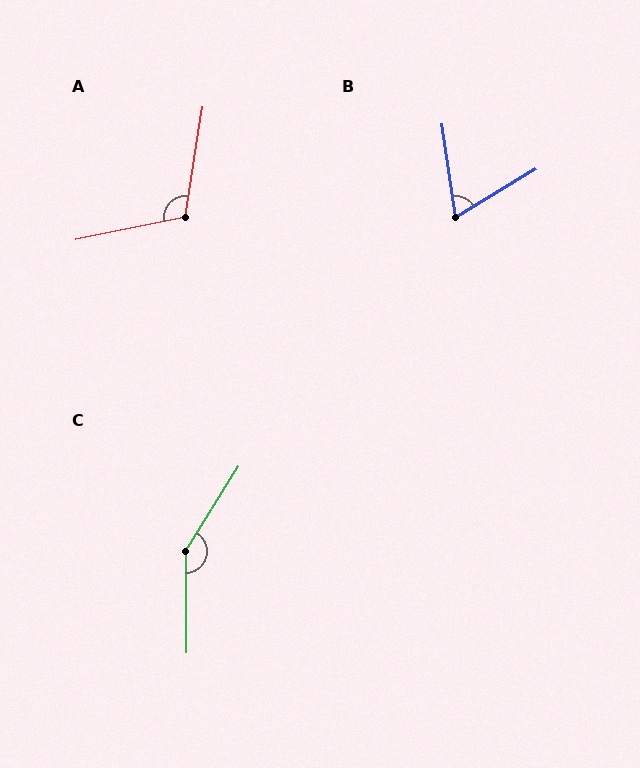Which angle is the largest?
C, at approximately 148 degrees.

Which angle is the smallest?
B, at approximately 67 degrees.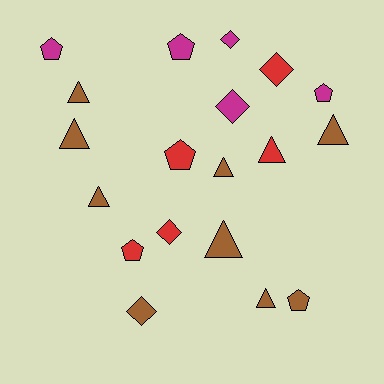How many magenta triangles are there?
There are no magenta triangles.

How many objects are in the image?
There are 19 objects.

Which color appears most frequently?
Brown, with 9 objects.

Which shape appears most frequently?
Triangle, with 8 objects.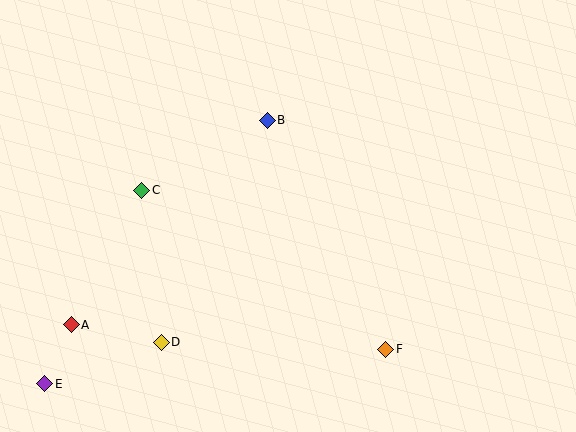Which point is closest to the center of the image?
Point B at (267, 120) is closest to the center.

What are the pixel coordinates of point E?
Point E is at (45, 384).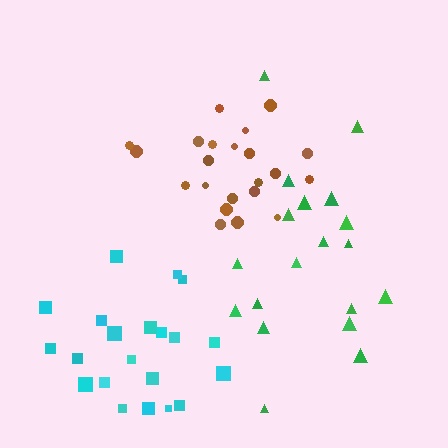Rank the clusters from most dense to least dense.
brown, cyan, green.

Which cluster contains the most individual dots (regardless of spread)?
Brown (22).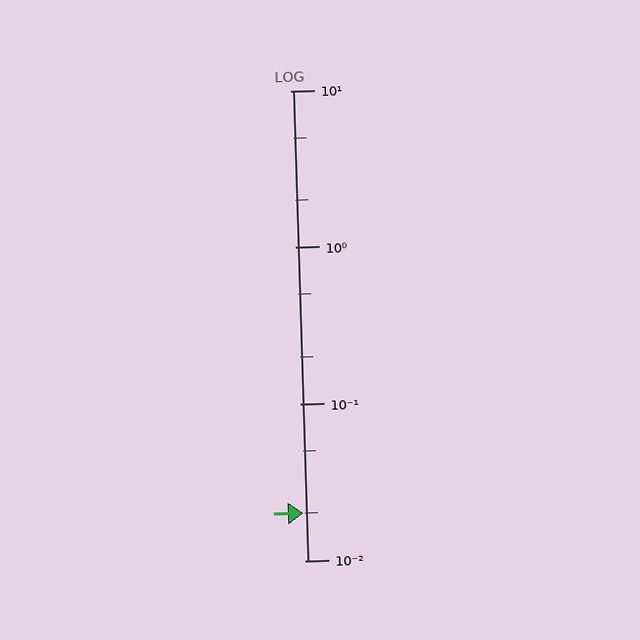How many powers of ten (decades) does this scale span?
The scale spans 3 decades, from 0.01 to 10.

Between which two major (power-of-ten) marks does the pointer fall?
The pointer is between 0.01 and 0.1.